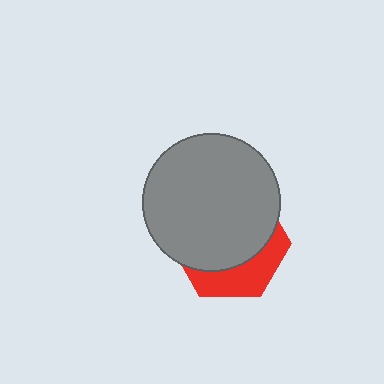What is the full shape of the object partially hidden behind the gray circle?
The partially hidden object is a red hexagon.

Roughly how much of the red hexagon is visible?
A small part of it is visible (roughly 32%).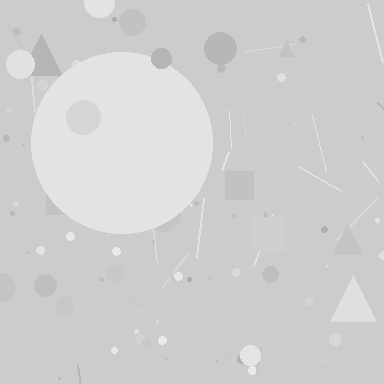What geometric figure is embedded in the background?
A circle is embedded in the background.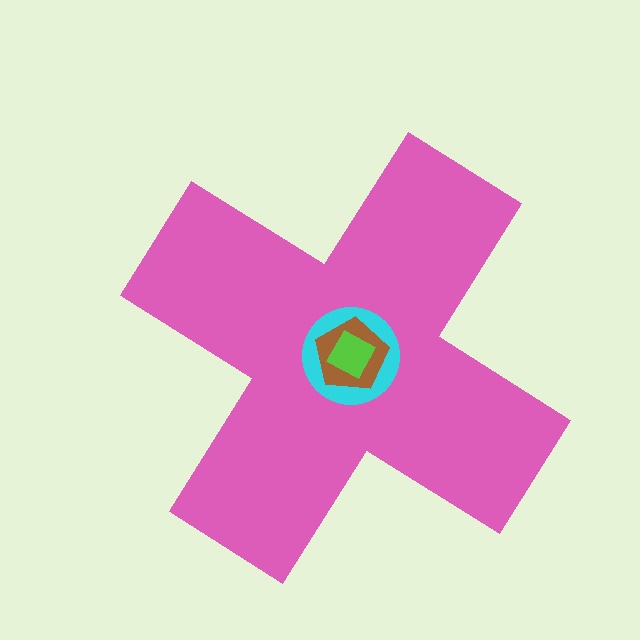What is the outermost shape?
The pink cross.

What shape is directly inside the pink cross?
The cyan circle.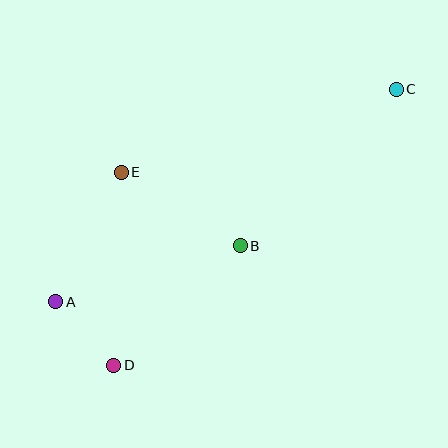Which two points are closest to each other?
Points A and D are closest to each other.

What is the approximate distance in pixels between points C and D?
The distance between C and D is approximately 395 pixels.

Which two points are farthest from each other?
Points A and C are farthest from each other.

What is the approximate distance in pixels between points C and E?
The distance between C and E is approximately 287 pixels.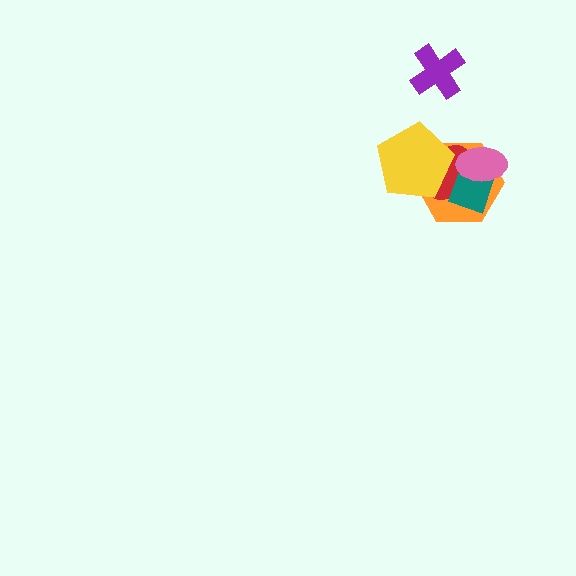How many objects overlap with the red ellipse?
4 objects overlap with the red ellipse.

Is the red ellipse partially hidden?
Yes, it is partially covered by another shape.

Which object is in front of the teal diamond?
The pink ellipse is in front of the teal diamond.